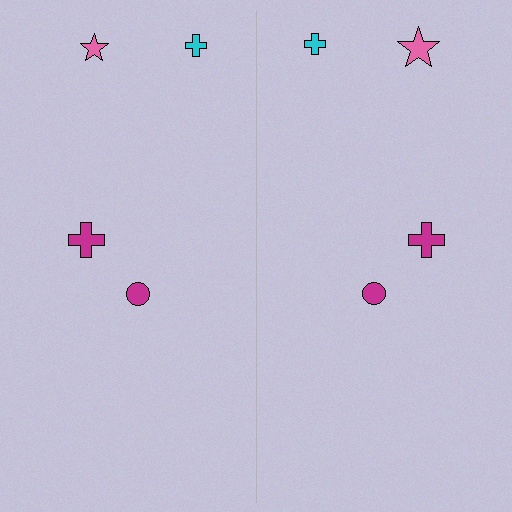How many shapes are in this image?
There are 8 shapes in this image.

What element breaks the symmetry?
The pink star on the right side has a different size than its mirror counterpart.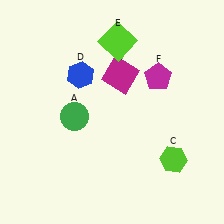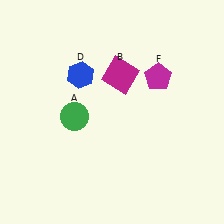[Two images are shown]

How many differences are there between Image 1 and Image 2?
There are 2 differences between the two images.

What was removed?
The lime square (E), the lime hexagon (C) were removed in Image 2.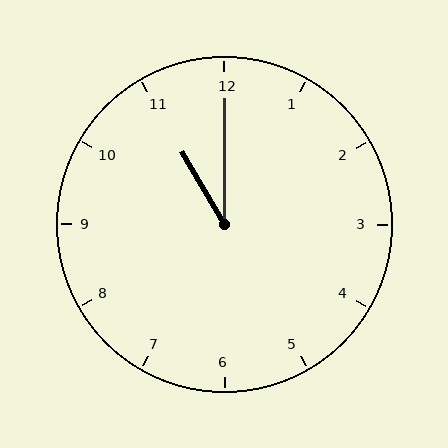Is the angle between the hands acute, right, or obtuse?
It is acute.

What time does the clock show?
11:00.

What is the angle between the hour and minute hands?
Approximately 30 degrees.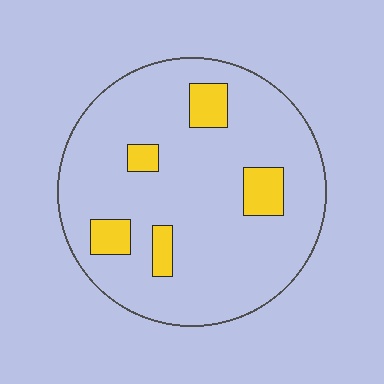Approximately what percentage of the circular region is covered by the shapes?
Approximately 15%.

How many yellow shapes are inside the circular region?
5.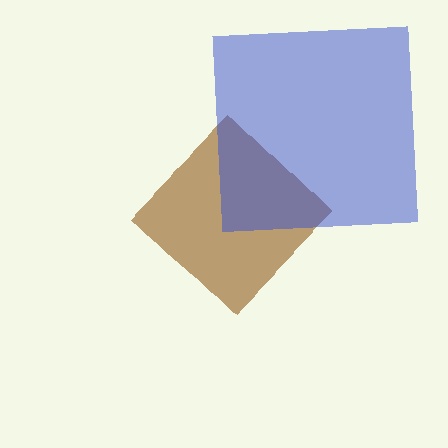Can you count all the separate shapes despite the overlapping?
Yes, there are 2 separate shapes.